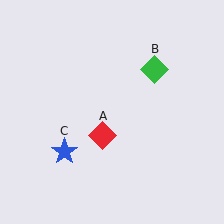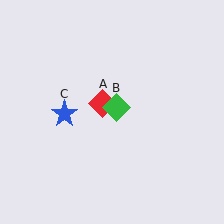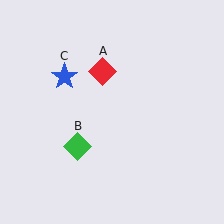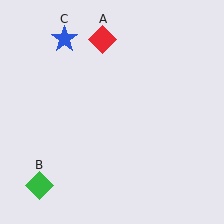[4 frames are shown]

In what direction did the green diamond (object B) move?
The green diamond (object B) moved down and to the left.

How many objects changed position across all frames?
3 objects changed position: red diamond (object A), green diamond (object B), blue star (object C).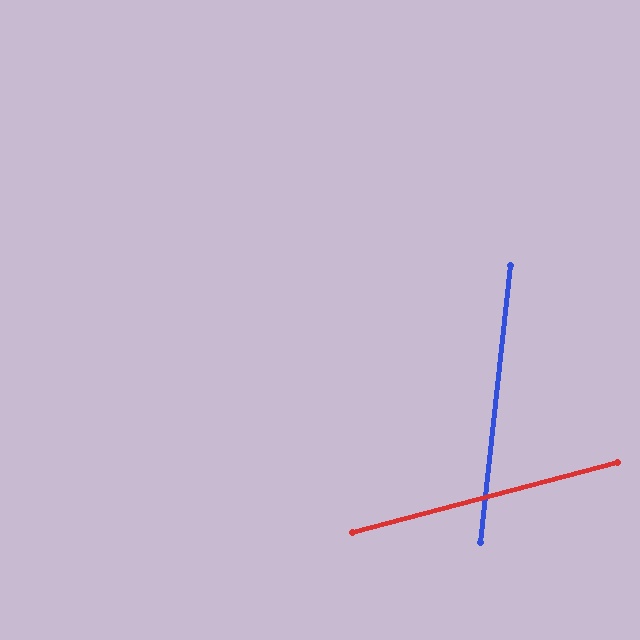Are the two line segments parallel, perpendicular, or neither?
Neither parallel nor perpendicular — they differ by about 69°.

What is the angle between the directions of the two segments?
Approximately 69 degrees.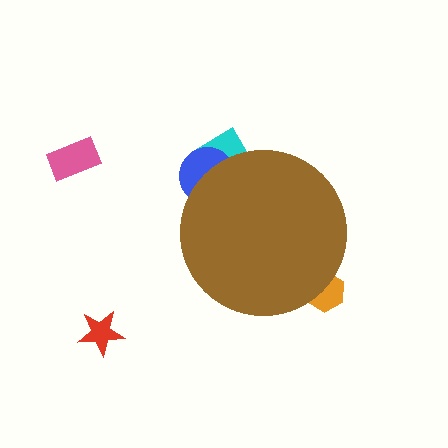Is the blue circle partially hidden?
Yes, the blue circle is partially hidden behind the brown circle.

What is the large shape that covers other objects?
A brown circle.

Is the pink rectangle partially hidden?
No, the pink rectangle is fully visible.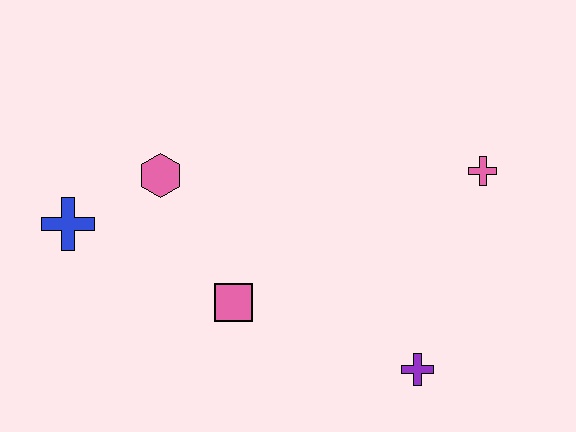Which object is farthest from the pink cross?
The blue cross is farthest from the pink cross.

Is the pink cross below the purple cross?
No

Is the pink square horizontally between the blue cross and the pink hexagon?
No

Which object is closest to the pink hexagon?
The blue cross is closest to the pink hexagon.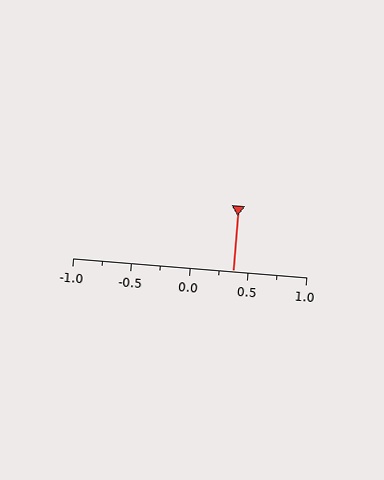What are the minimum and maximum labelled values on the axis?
The axis runs from -1.0 to 1.0.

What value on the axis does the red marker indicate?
The marker indicates approximately 0.38.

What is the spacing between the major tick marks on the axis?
The major ticks are spaced 0.5 apart.